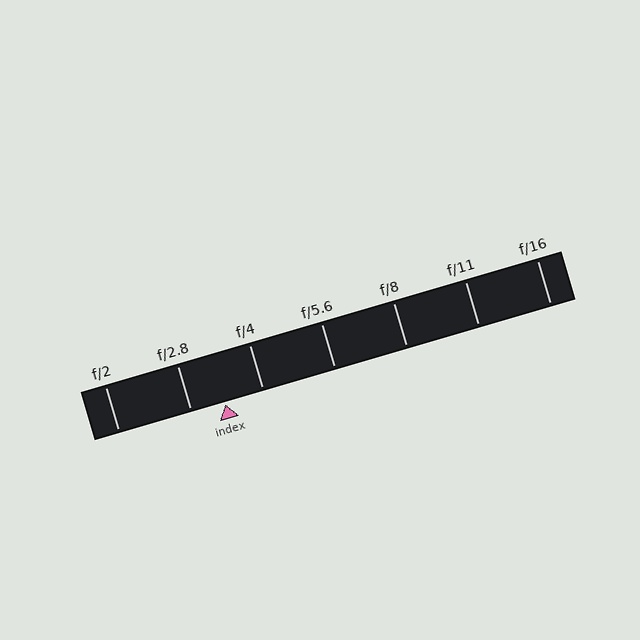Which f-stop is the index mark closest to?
The index mark is closest to f/2.8.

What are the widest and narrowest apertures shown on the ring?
The widest aperture shown is f/2 and the narrowest is f/16.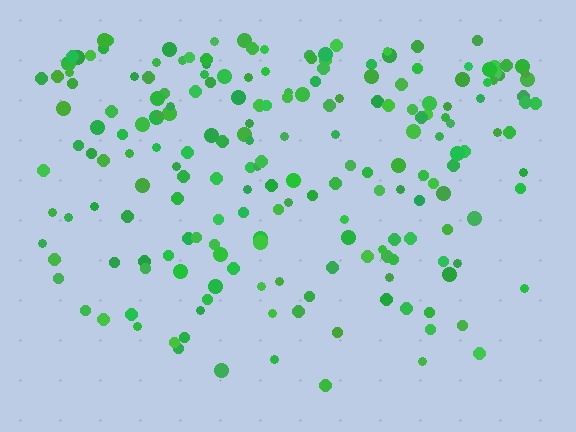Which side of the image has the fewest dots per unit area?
The bottom.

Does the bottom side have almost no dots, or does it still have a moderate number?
Still a moderate number, just noticeably fewer than the top.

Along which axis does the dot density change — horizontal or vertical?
Vertical.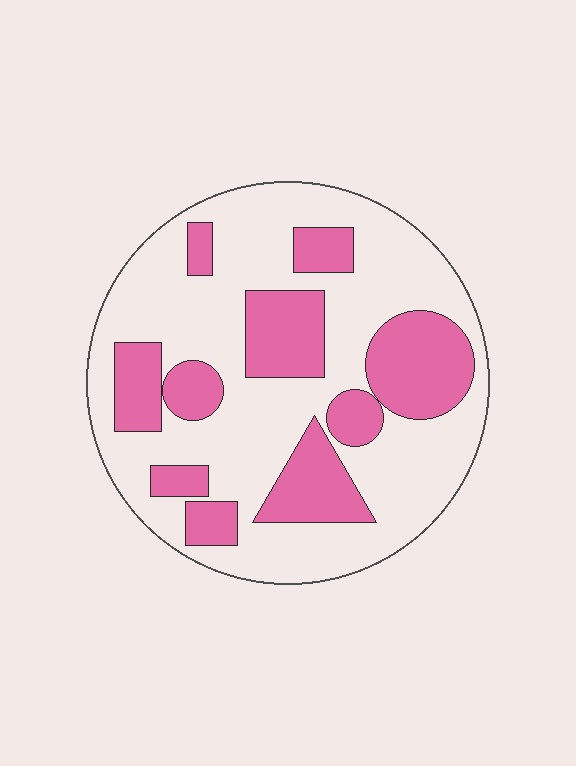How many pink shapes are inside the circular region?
10.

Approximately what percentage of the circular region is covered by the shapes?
Approximately 35%.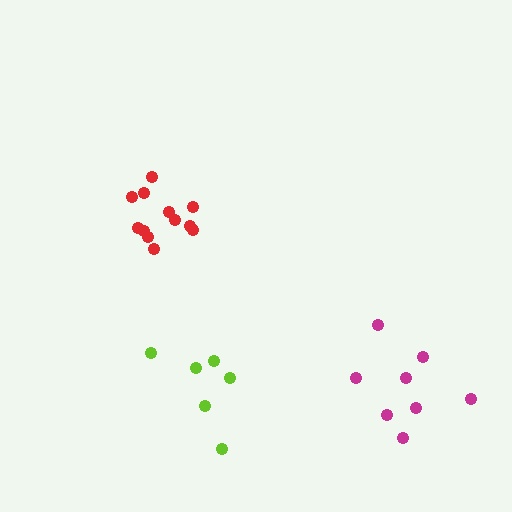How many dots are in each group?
Group 1: 12 dots, Group 2: 8 dots, Group 3: 6 dots (26 total).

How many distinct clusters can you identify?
There are 3 distinct clusters.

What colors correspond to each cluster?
The clusters are colored: red, magenta, lime.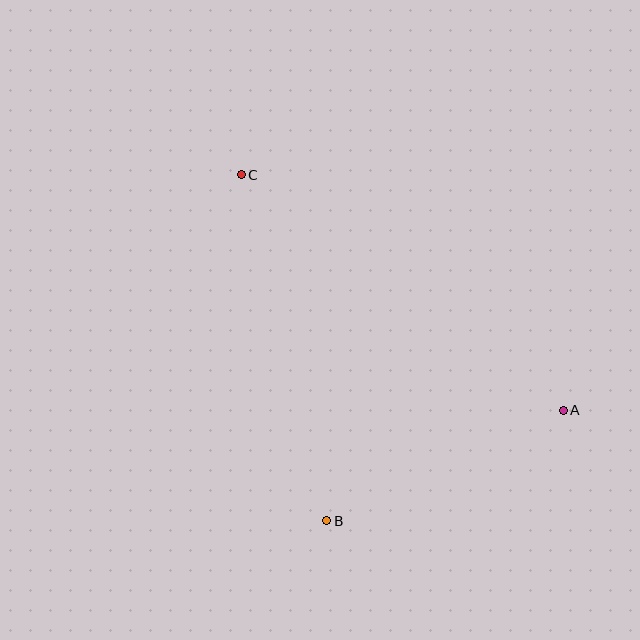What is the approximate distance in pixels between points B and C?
The distance between B and C is approximately 356 pixels.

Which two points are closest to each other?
Points A and B are closest to each other.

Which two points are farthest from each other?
Points A and C are farthest from each other.